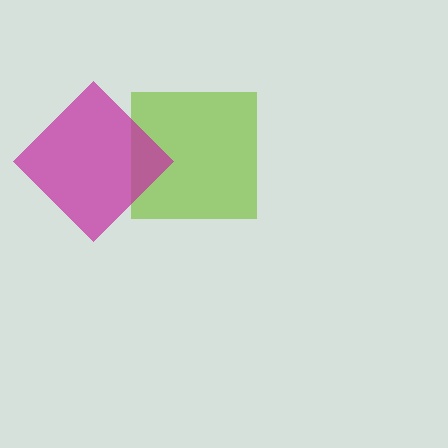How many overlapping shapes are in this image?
There are 2 overlapping shapes in the image.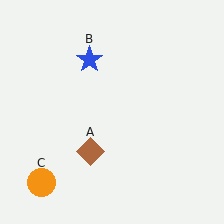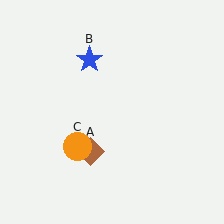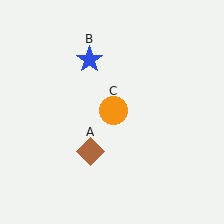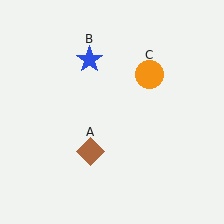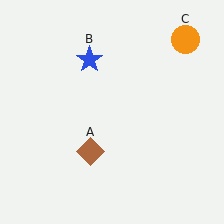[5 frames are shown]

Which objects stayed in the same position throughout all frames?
Brown diamond (object A) and blue star (object B) remained stationary.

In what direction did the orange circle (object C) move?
The orange circle (object C) moved up and to the right.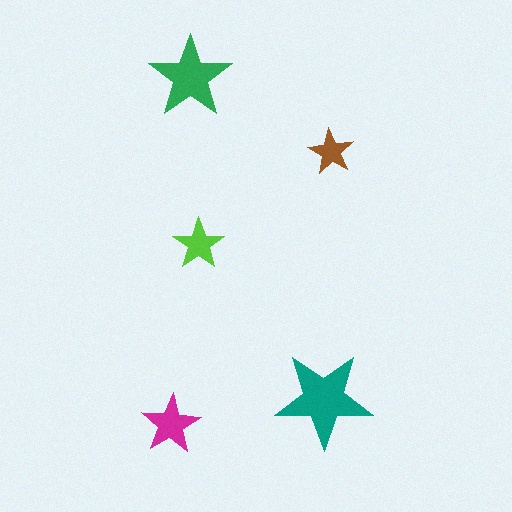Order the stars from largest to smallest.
the teal one, the green one, the magenta one, the lime one, the brown one.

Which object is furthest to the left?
The magenta star is leftmost.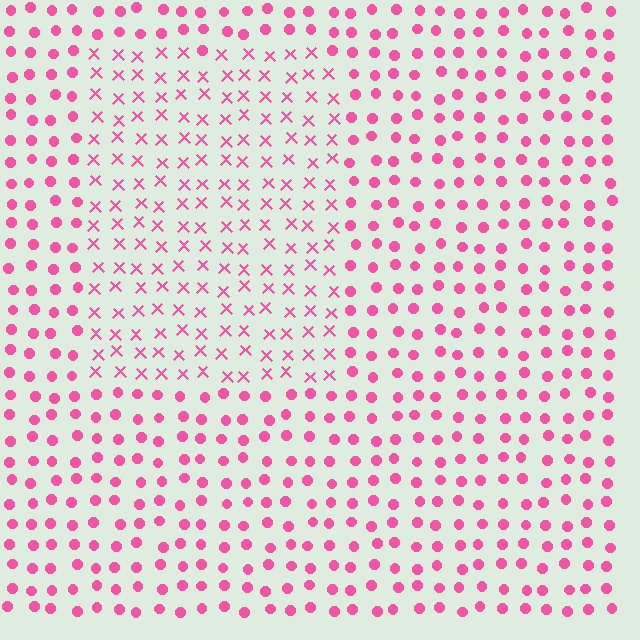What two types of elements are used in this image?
The image uses X marks inside the rectangle region and circles outside it.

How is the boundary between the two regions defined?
The boundary is defined by a change in element shape: X marks inside vs. circles outside. All elements share the same color and spacing.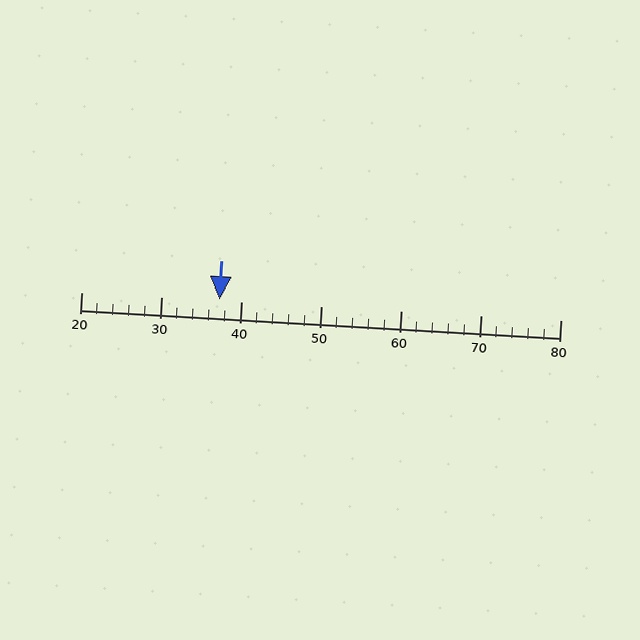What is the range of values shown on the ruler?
The ruler shows values from 20 to 80.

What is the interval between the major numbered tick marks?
The major tick marks are spaced 10 units apart.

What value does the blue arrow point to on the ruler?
The blue arrow points to approximately 37.